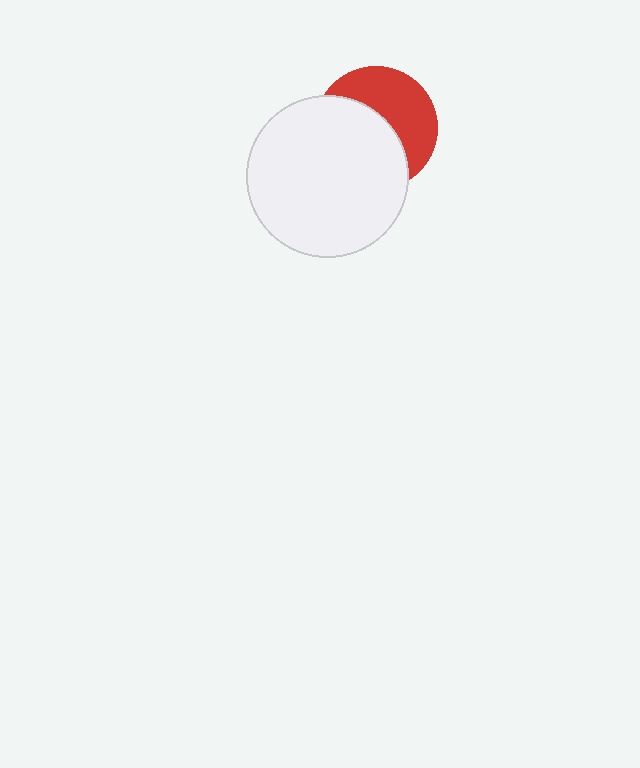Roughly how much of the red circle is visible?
About half of it is visible (roughly 46%).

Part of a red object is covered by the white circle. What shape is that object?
It is a circle.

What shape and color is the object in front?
The object in front is a white circle.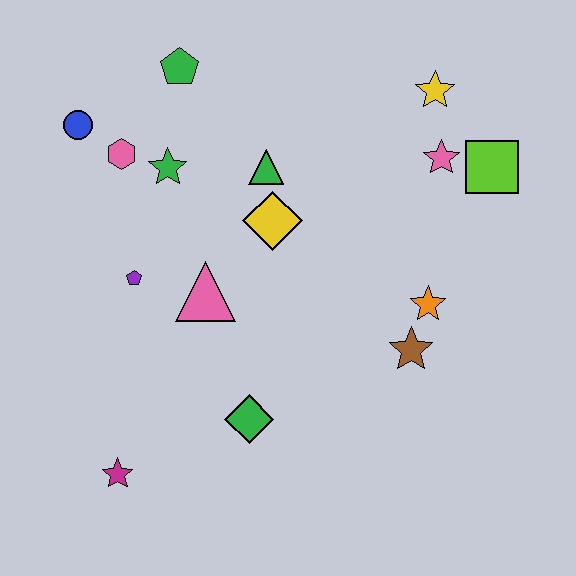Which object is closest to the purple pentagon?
The pink triangle is closest to the purple pentagon.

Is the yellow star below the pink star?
No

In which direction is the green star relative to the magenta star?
The green star is above the magenta star.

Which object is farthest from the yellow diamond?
The magenta star is farthest from the yellow diamond.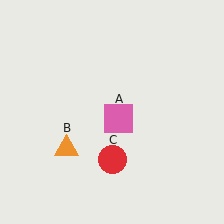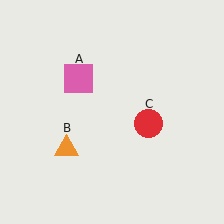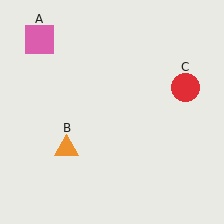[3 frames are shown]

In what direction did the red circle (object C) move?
The red circle (object C) moved up and to the right.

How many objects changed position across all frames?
2 objects changed position: pink square (object A), red circle (object C).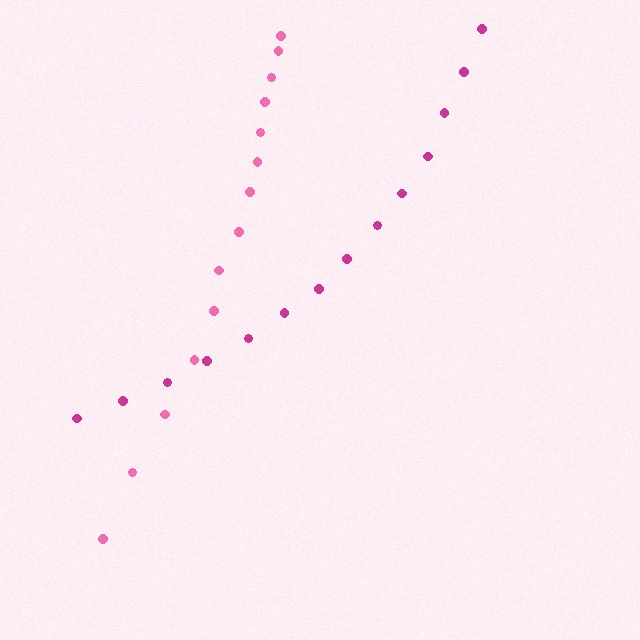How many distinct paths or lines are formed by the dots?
There are 2 distinct paths.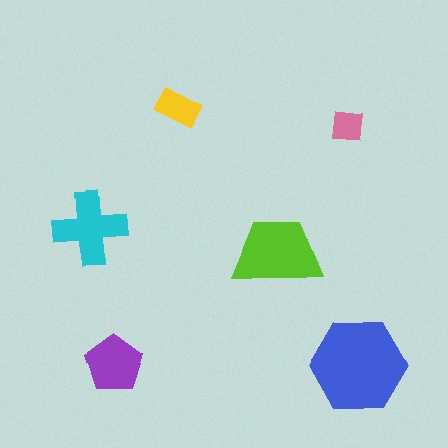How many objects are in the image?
There are 6 objects in the image.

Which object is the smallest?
The pink square.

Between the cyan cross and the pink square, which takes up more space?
The cyan cross.